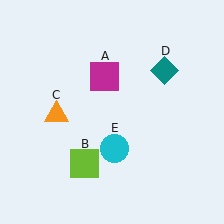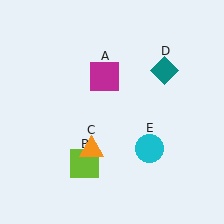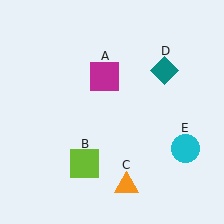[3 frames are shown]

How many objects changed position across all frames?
2 objects changed position: orange triangle (object C), cyan circle (object E).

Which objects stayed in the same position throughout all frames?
Magenta square (object A) and lime square (object B) and teal diamond (object D) remained stationary.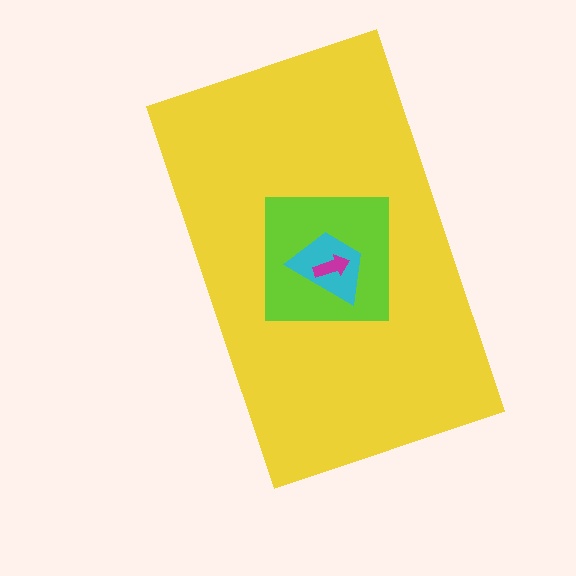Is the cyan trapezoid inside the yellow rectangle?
Yes.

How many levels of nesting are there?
4.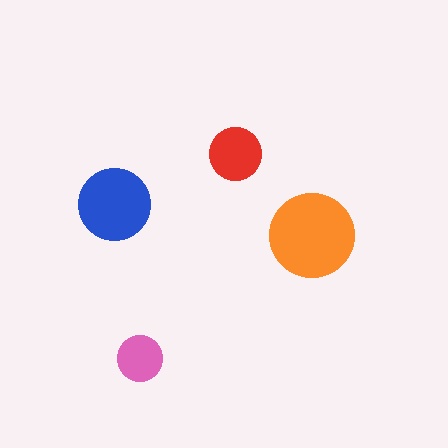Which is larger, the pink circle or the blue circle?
The blue one.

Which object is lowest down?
The pink circle is bottommost.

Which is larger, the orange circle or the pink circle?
The orange one.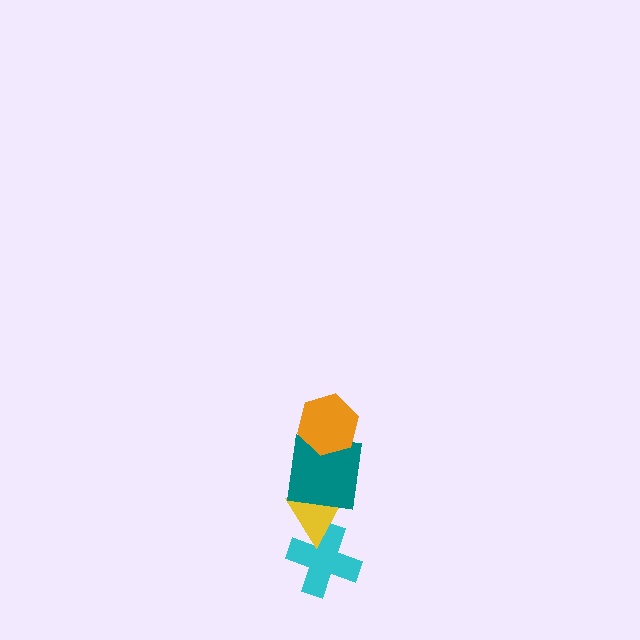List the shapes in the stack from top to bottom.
From top to bottom: the orange hexagon, the teal square, the yellow triangle, the cyan cross.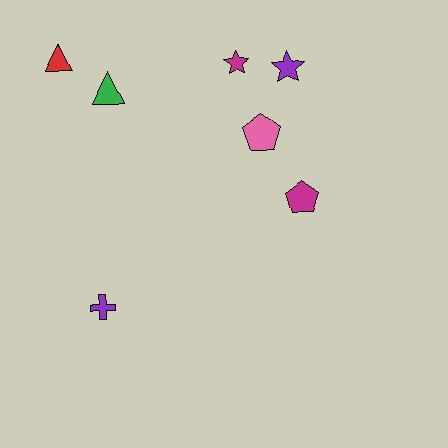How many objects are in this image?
There are 7 objects.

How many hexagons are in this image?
There are no hexagons.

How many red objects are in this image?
There is 1 red object.